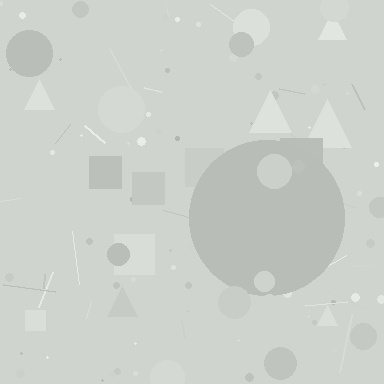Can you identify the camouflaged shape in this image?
The camouflaged shape is a circle.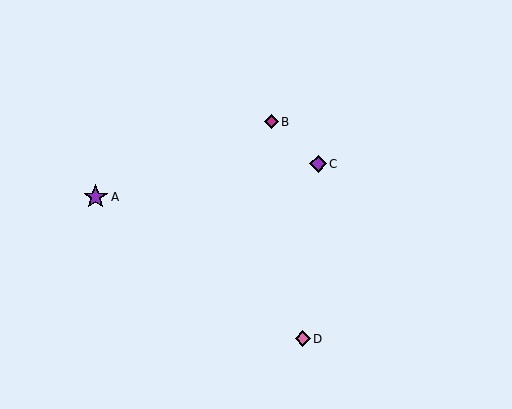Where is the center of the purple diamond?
The center of the purple diamond is at (318, 164).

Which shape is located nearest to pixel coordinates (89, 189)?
The purple star (labeled A) at (96, 197) is nearest to that location.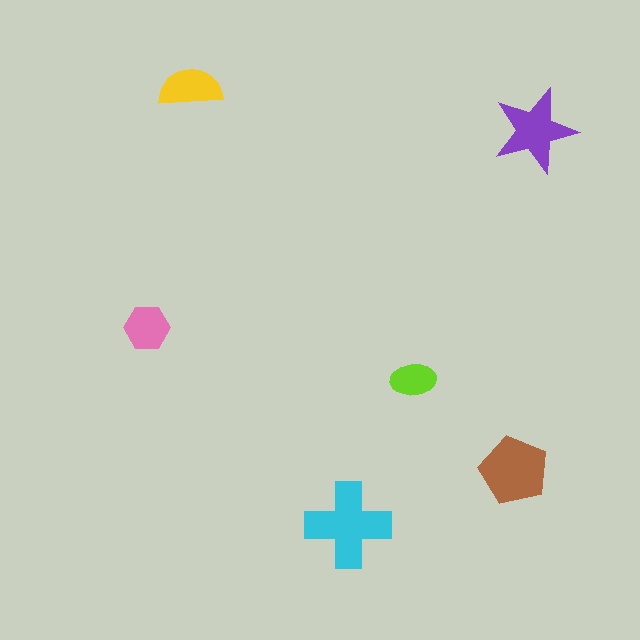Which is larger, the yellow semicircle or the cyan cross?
The cyan cross.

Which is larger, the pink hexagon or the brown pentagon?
The brown pentagon.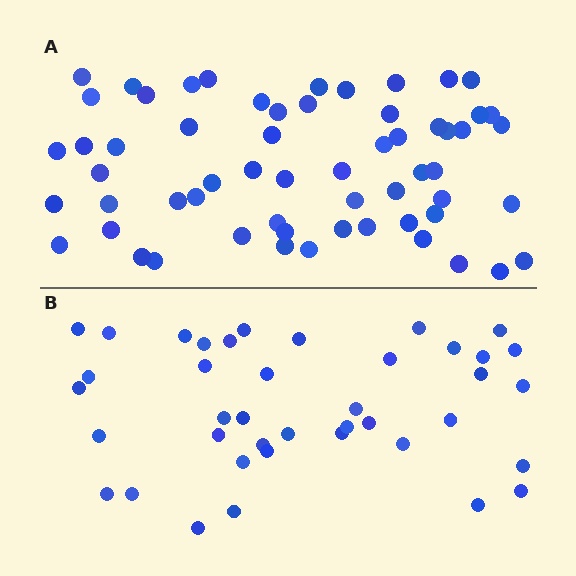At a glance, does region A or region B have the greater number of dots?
Region A (the top region) has more dots.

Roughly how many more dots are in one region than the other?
Region A has approximately 20 more dots than region B.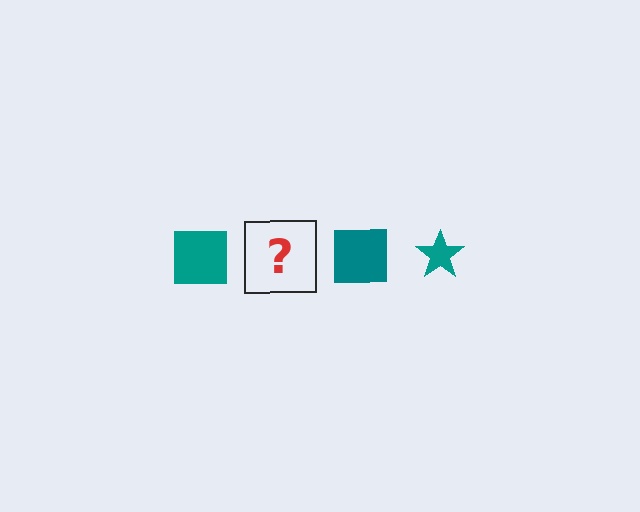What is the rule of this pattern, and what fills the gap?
The rule is that the pattern cycles through square, star shapes in teal. The gap should be filled with a teal star.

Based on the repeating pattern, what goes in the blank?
The blank should be a teal star.